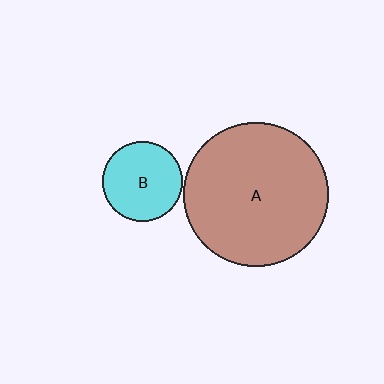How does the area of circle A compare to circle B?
Approximately 3.2 times.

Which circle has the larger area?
Circle A (brown).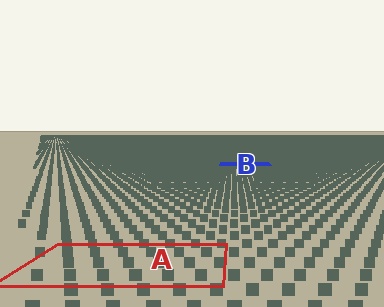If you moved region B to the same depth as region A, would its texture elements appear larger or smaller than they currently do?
They would appear larger. At a closer depth, the same texture elements are projected at a bigger on-screen size.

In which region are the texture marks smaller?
The texture marks are smaller in region B, because it is farther away.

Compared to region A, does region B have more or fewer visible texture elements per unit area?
Region B has more texture elements per unit area — they are packed more densely because it is farther away.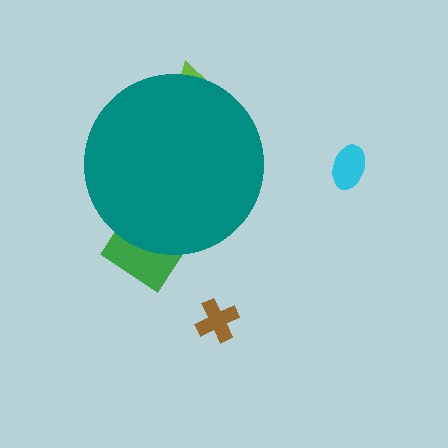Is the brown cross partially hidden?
No, the brown cross is fully visible.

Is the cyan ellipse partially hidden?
No, the cyan ellipse is fully visible.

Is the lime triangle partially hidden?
Yes, the lime triangle is partially hidden behind the teal circle.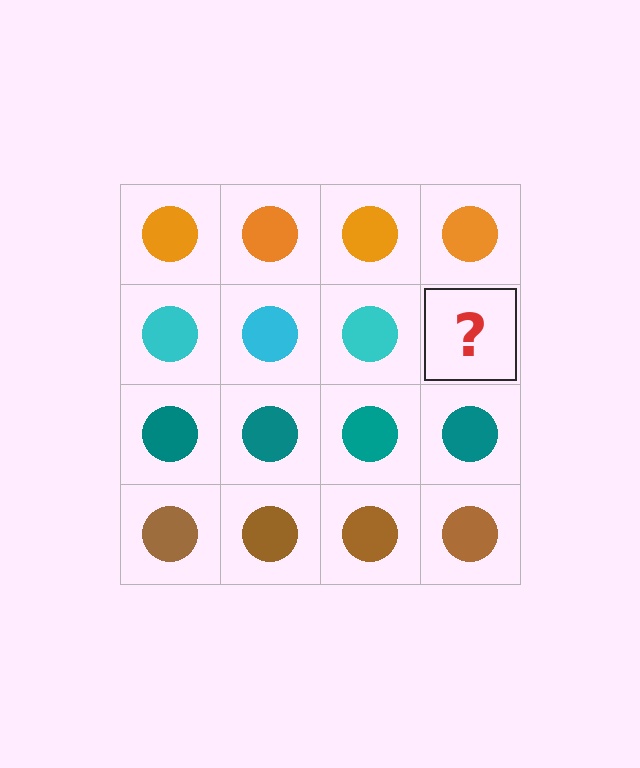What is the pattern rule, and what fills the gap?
The rule is that each row has a consistent color. The gap should be filled with a cyan circle.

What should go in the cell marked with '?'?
The missing cell should contain a cyan circle.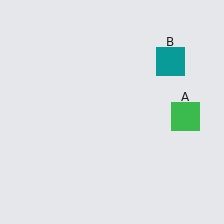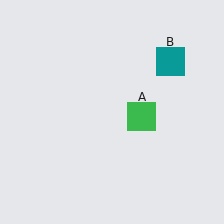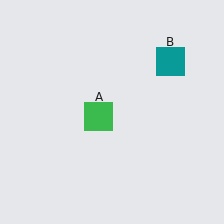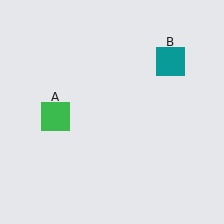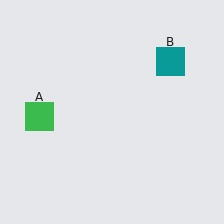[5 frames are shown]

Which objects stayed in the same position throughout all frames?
Teal square (object B) remained stationary.